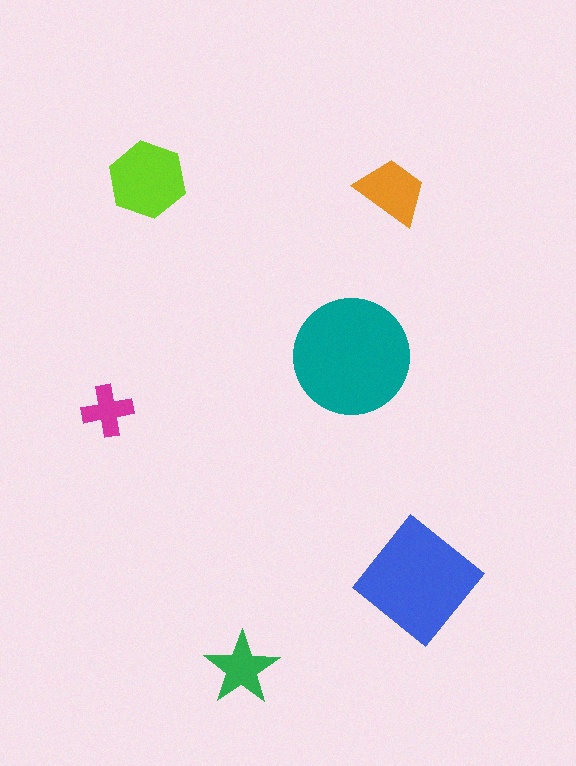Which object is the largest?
The teal circle.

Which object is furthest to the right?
The blue diamond is rightmost.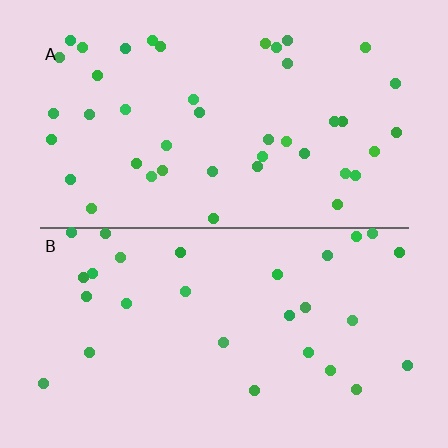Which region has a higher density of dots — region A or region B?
A (the top).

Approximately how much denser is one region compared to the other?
Approximately 1.5× — region A over region B.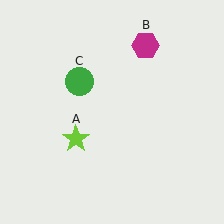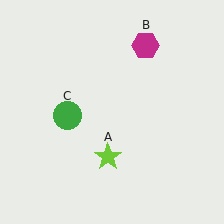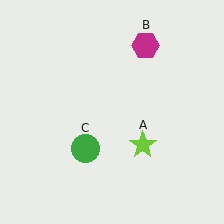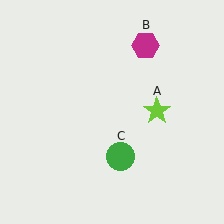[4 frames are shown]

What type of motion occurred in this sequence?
The lime star (object A), green circle (object C) rotated counterclockwise around the center of the scene.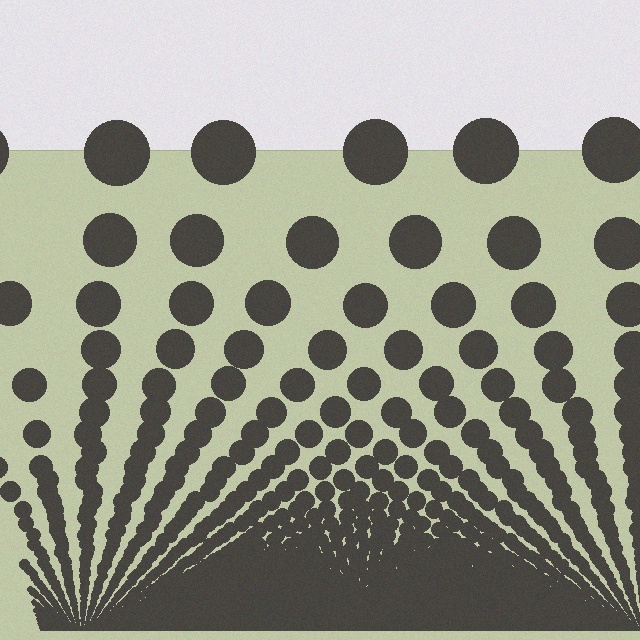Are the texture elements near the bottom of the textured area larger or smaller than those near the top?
Smaller. The gradient is inverted — elements near the bottom are smaller and denser.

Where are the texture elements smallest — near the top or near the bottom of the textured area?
Near the bottom.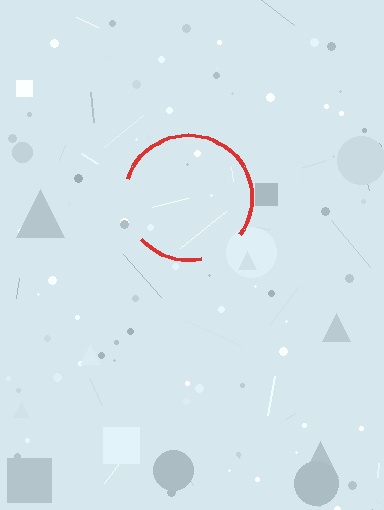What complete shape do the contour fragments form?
The contour fragments form a circle.